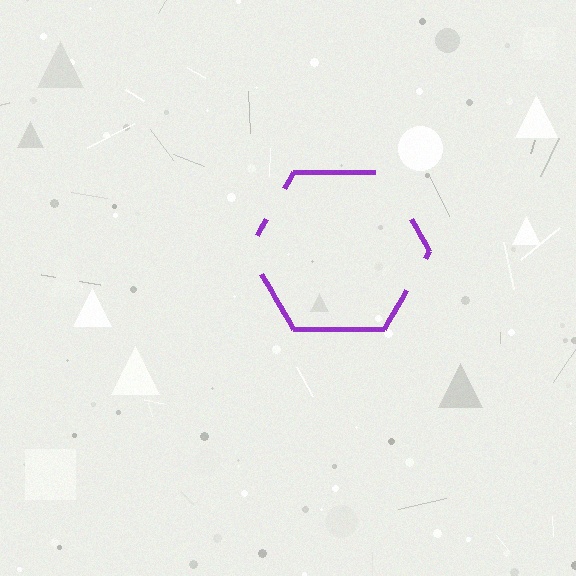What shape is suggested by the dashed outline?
The dashed outline suggests a hexagon.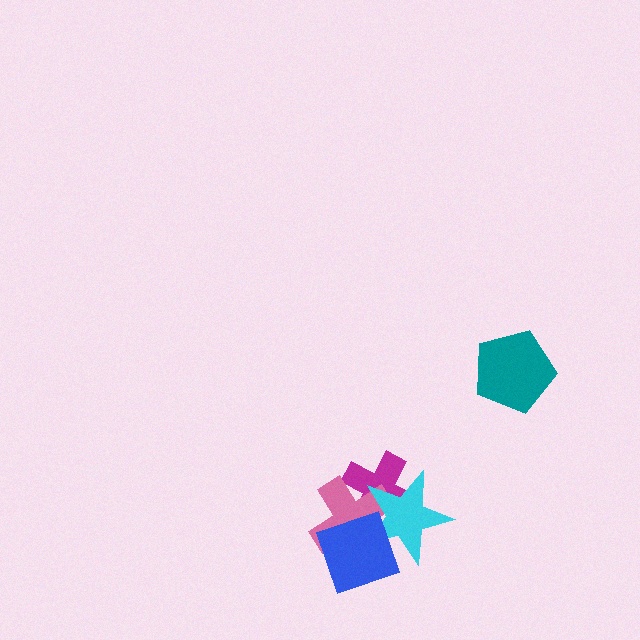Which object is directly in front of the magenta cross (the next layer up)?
The pink cross is directly in front of the magenta cross.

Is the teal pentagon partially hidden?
No, no other shape covers it.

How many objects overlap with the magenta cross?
2 objects overlap with the magenta cross.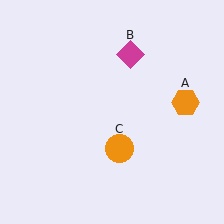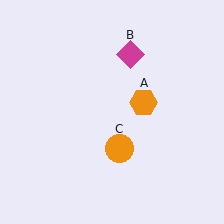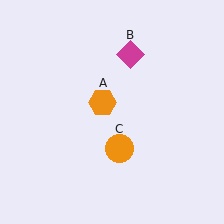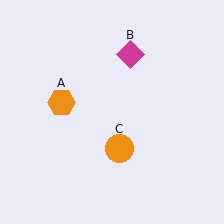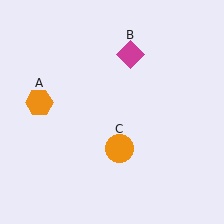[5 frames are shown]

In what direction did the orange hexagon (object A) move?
The orange hexagon (object A) moved left.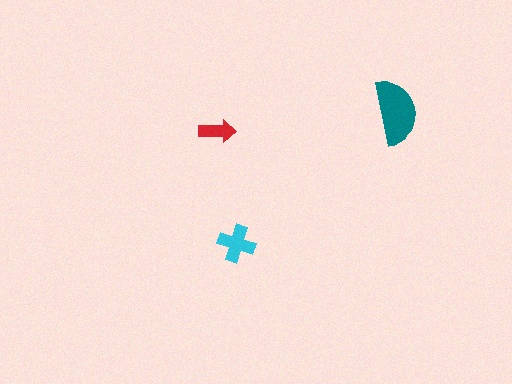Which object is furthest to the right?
The teal semicircle is rightmost.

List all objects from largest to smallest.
The teal semicircle, the cyan cross, the red arrow.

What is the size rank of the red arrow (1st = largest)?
3rd.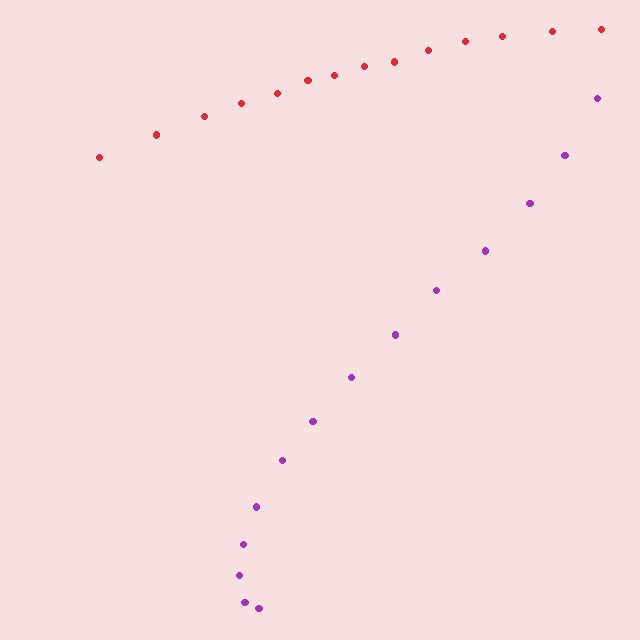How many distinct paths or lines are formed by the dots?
There are 2 distinct paths.